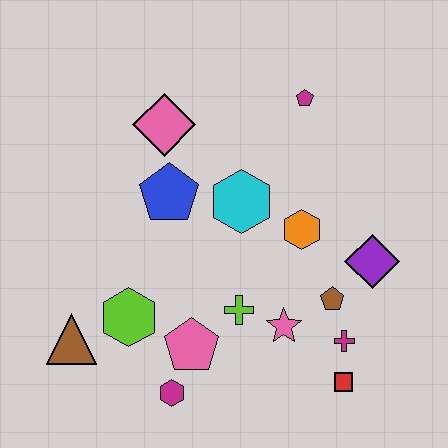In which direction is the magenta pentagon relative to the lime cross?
The magenta pentagon is above the lime cross.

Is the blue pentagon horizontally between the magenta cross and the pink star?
No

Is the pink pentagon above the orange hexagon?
No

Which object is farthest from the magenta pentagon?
The brown triangle is farthest from the magenta pentagon.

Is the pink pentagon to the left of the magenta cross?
Yes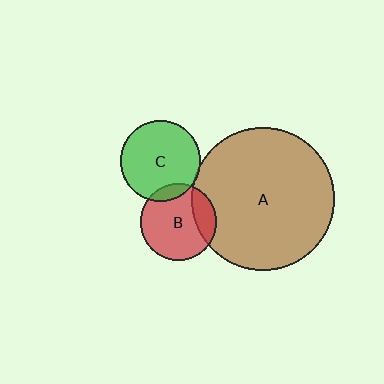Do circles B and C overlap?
Yes.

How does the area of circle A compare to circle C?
Approximately 3.1 times.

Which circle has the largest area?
Circle A (brown).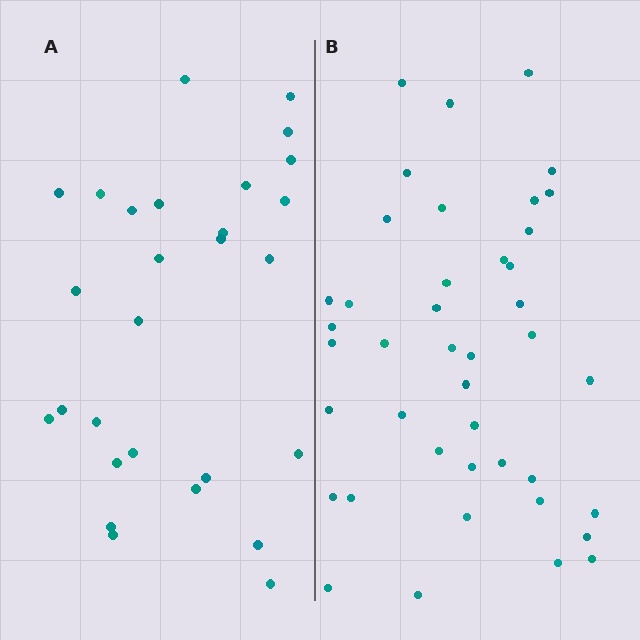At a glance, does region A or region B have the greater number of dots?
Region B (the right region) has more dots.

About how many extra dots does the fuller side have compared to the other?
Region B has approximately 15 more dots than region A.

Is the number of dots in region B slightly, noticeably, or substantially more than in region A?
Region B has substantially more. The ratio is roughly 1.5 to 1.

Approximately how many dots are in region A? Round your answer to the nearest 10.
About 30 dots. (The exact count is 28, which rounds to 30.)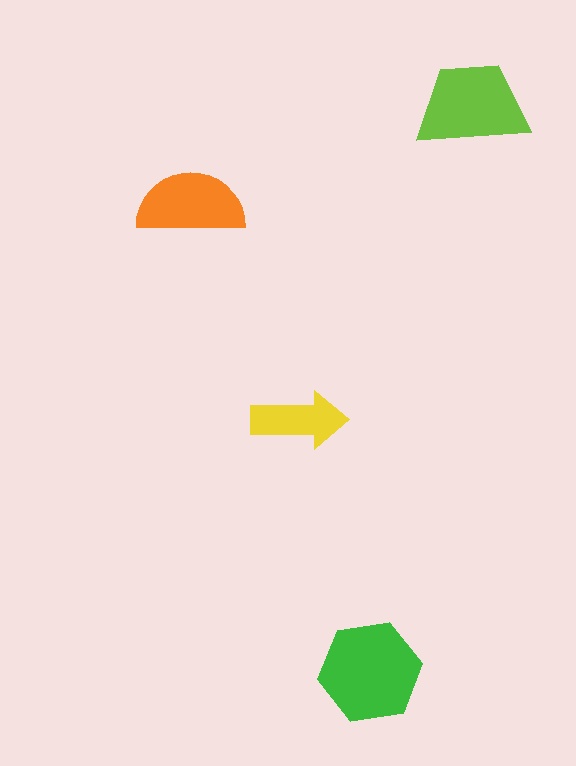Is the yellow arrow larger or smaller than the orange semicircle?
Smaller.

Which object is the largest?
The green hexagon.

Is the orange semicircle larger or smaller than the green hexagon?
Smaller.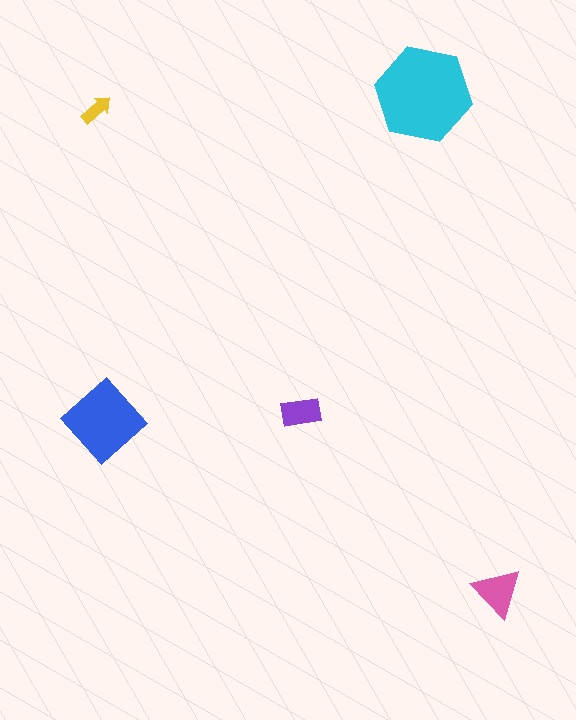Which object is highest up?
The cyan hexagon is topmost.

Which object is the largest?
The cyan hexagon.